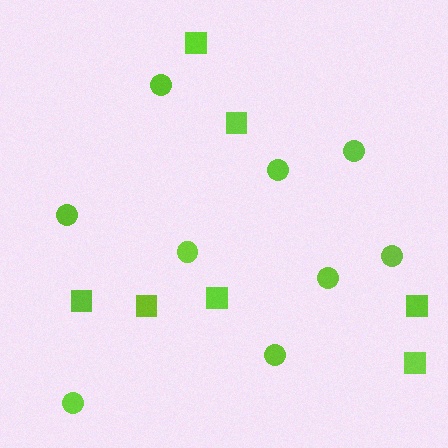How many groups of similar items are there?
There are 2 groups: one group of circles (9) and one group of squares (7).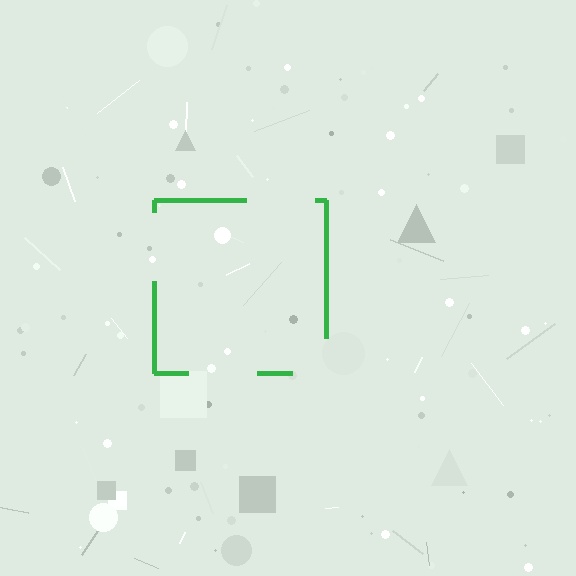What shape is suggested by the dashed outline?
The dashed outline suggests a square.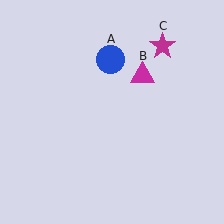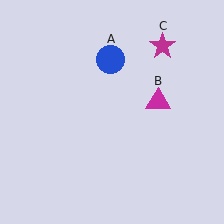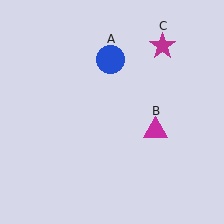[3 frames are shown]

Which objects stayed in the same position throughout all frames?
Blue circle (object A) and magenta star (object C) remained stationary.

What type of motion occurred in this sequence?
The magenta triangle (object B) rotated clockwise around the center of the scene.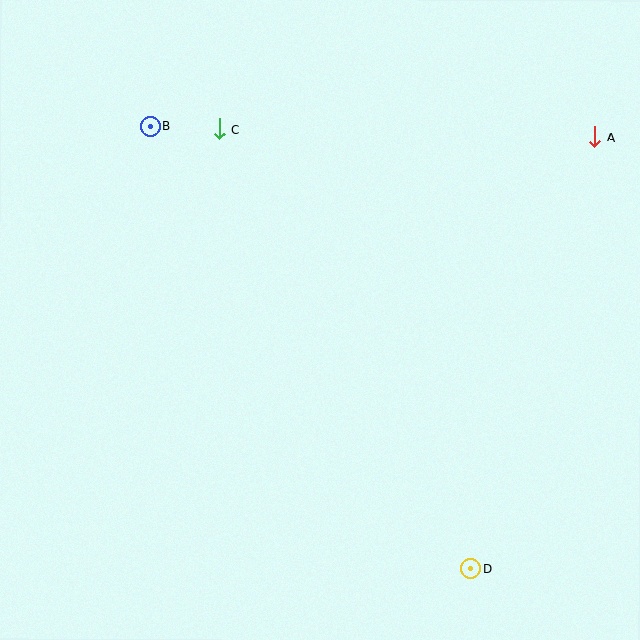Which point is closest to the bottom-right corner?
Point D is closest to the bottom-right corner.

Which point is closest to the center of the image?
Point C at (219, 129) is closest to the center.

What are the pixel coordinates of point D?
Point D is at (470, 568).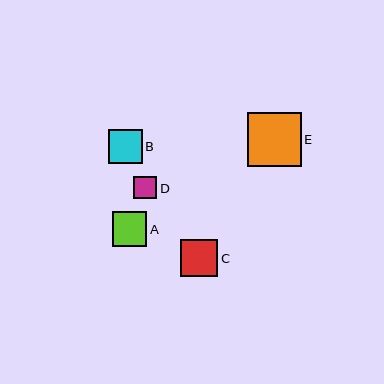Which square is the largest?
Square E is the largest with a size of approximately 54 pixels.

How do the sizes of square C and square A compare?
Square C and square A are approximately the same size.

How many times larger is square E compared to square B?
Square E is approximately 1.6 times the size of square B.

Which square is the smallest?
Square D is the smallest with a size of approximately 23 pixels.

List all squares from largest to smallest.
From largest to smallest: E, C, A, B, D.